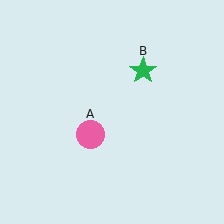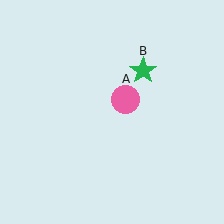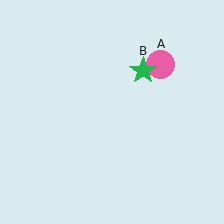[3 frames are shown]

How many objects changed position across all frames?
1 object changed position: pink circle (object A).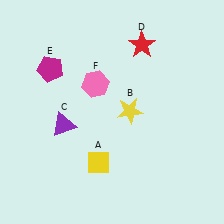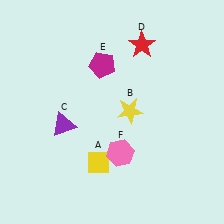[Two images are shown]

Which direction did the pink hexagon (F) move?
The pink hexagon (F) moved down.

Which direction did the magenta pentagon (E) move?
The magenta pentagon (E) moved right.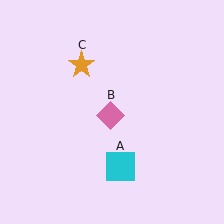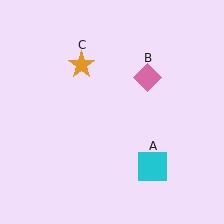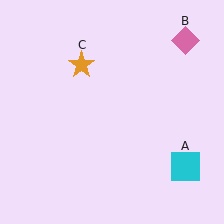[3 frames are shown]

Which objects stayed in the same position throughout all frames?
Orange star (object C) remained stationary.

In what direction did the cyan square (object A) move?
The cyan square (object A) moved right.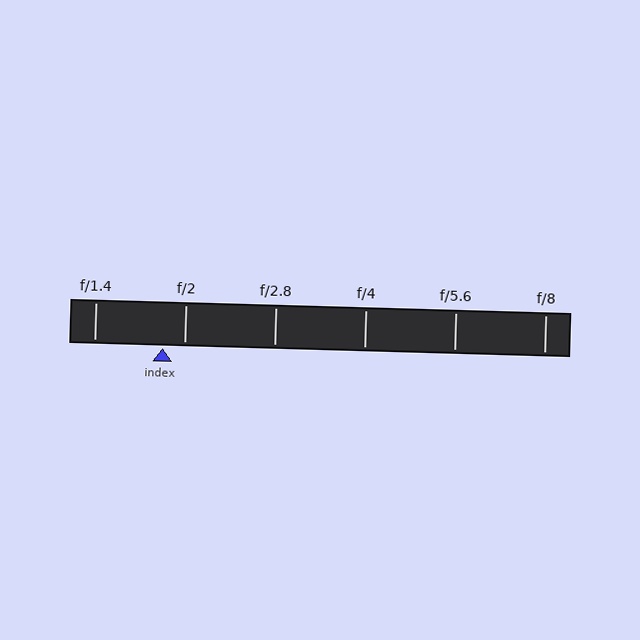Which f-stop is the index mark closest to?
The index mark is closest to f/2.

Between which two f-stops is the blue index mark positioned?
The index mark is between f/1.4 and f/2.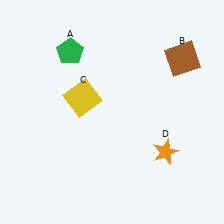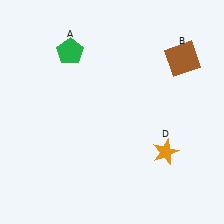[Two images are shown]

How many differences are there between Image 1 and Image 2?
There is 1 difference between the two images.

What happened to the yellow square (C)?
The yellow square (C) was removed in Image 2. It was in the top-left area of Image 1.